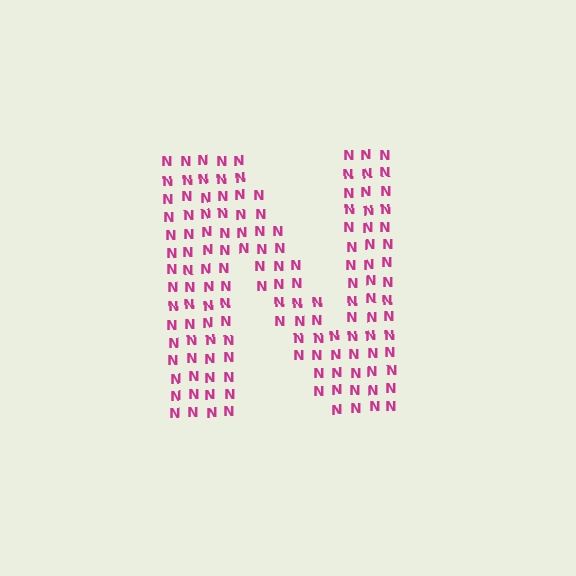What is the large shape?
The large shape is the letter N.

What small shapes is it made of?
It is made of small letter N's.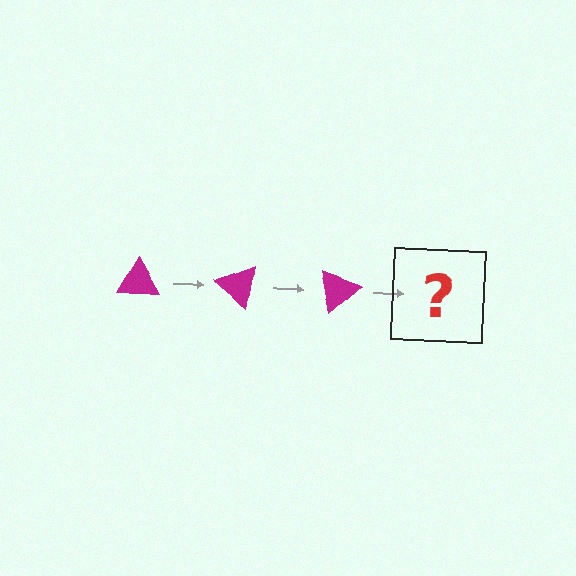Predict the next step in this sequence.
The next step is a magenta triangle rotated 120 degrees.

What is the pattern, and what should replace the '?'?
The pattern is that the triangle rotates 40 degrees each step. The '?' should be a magenta triangle rotated 120 degrees.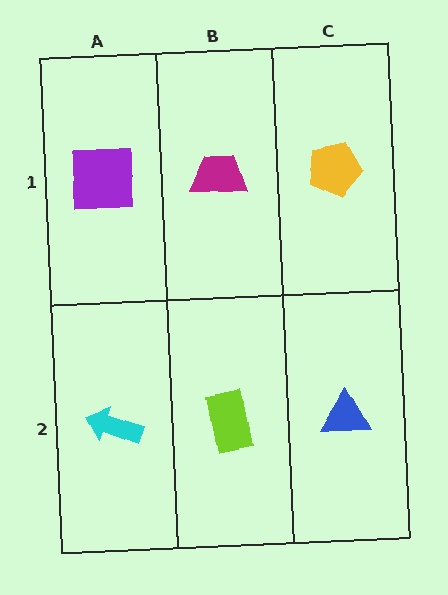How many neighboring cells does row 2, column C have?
2.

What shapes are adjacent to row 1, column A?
A cyan arrow (row 2, column A), a magenta trapezoid (row 1, column B).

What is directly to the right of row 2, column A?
A lime rectangle.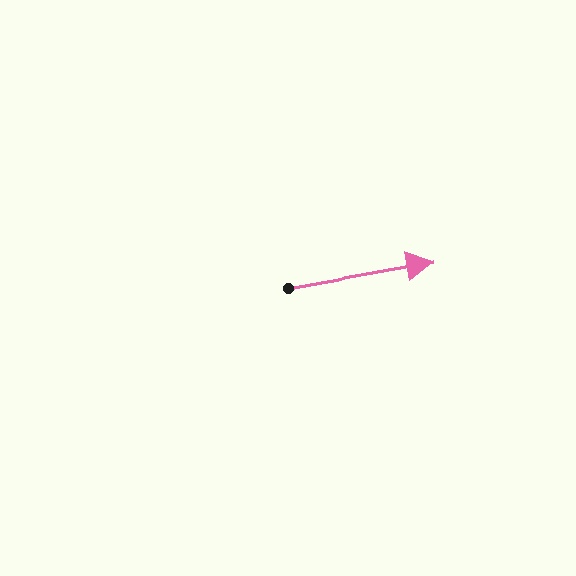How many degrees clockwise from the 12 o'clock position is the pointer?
Approximately 80 degrees.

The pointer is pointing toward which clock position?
Roughly 3 o'clock.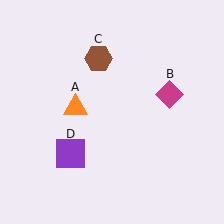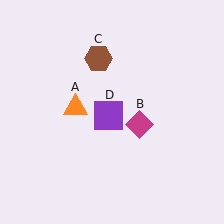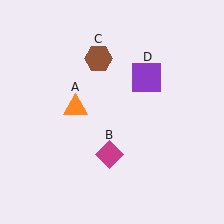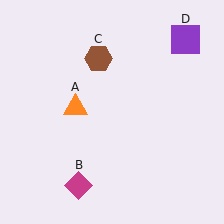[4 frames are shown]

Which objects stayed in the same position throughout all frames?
Orange triangle (object A) and brown hexagon (object C) remained stationary.